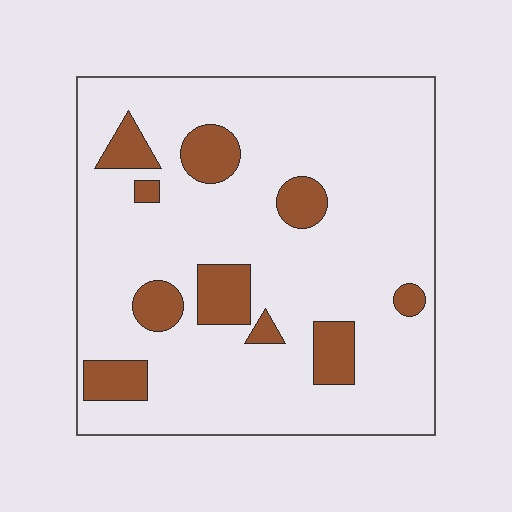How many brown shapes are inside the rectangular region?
10.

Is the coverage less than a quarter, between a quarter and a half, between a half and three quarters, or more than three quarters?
Less than a quarter.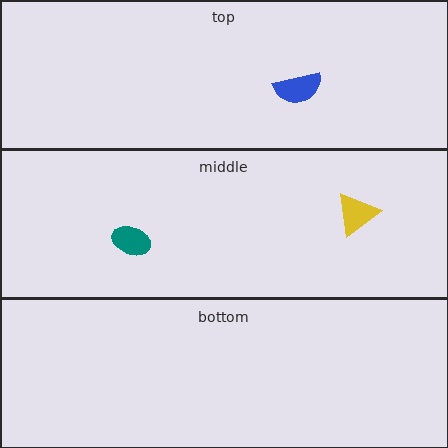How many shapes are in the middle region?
2.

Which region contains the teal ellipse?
The middle region.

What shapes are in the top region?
The blue semicircle.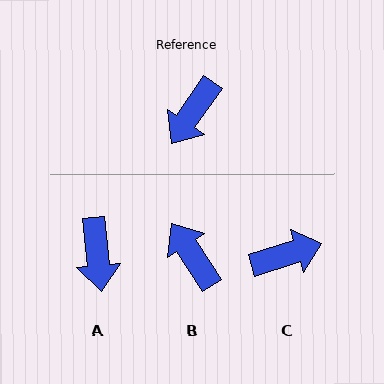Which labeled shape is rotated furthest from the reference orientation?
C, about 142 degrees away.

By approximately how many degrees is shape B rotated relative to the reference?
Approximately 112 degrees clockwise.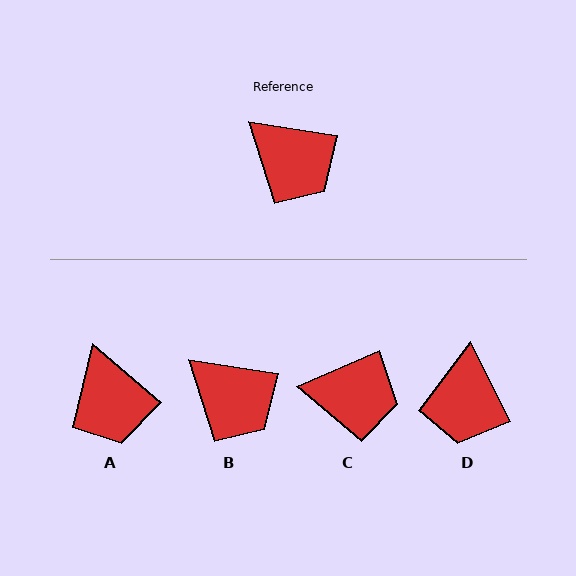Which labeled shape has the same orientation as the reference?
B.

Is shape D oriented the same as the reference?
No, it is off by about 54 degrees.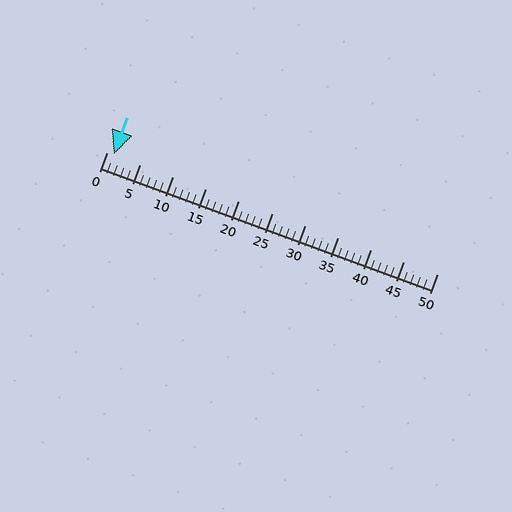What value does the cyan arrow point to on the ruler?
The cyan arrow points to approximately 1.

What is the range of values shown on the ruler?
The ruler shows values from 0 to 50.